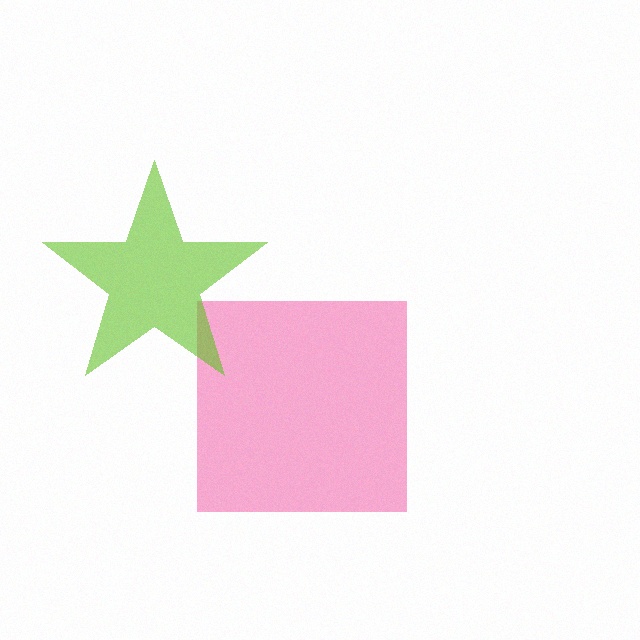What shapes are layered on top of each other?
The layered shapes are: a pink square, a lime star.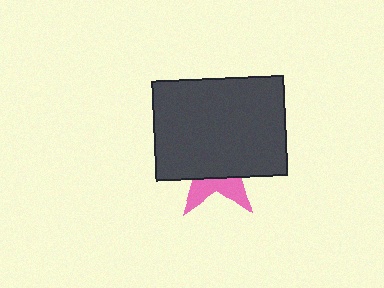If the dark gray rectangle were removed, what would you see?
You would see the complete pink star.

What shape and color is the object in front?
The object in front is a dark gray rectangle.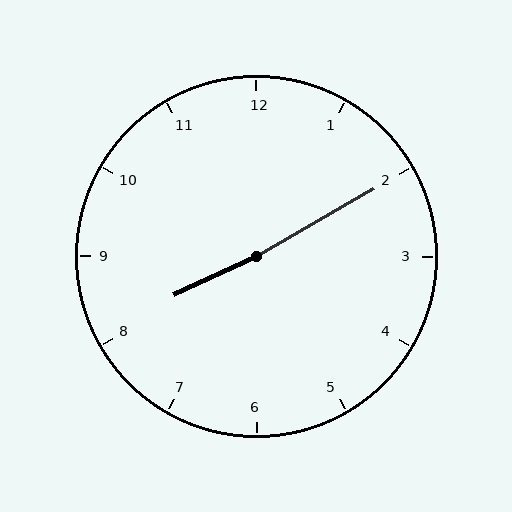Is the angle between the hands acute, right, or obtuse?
It is obtuse.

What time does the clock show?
8:10.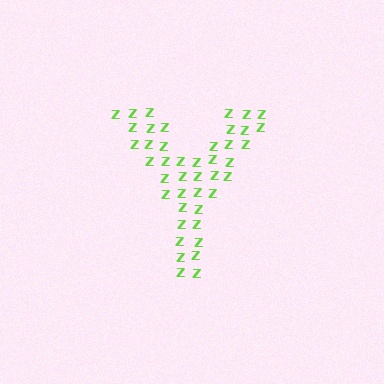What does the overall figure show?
The overall figure shows the letter Y.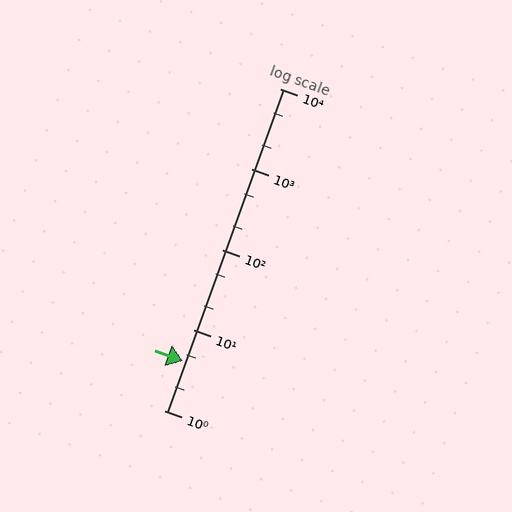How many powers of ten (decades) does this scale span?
The scale spans 4 decades, from 1 to 10000.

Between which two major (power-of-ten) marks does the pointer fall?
The pointer is between 1 and 10.